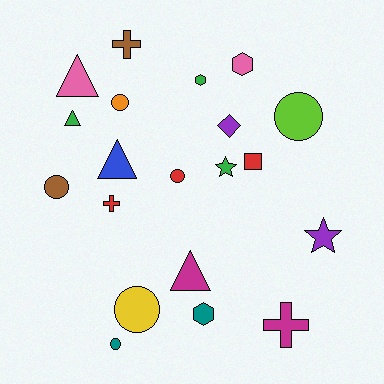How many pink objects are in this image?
There are 2 pink objects.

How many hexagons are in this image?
There are 3 hexagons.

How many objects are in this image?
There are 20 objects.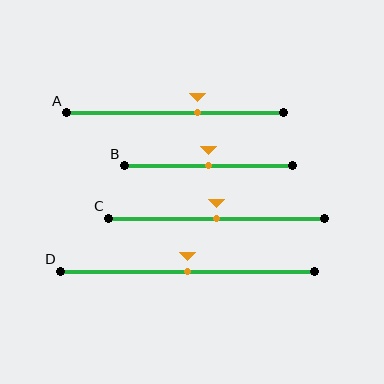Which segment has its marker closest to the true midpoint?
Segment B has its marker closest to the true midpoint.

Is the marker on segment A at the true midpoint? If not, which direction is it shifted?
No, the marker on segment A is shifted to the right by about 10% of the segment length.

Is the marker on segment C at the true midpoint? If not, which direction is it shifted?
Yes, the marker on segment C is at the true midpoint.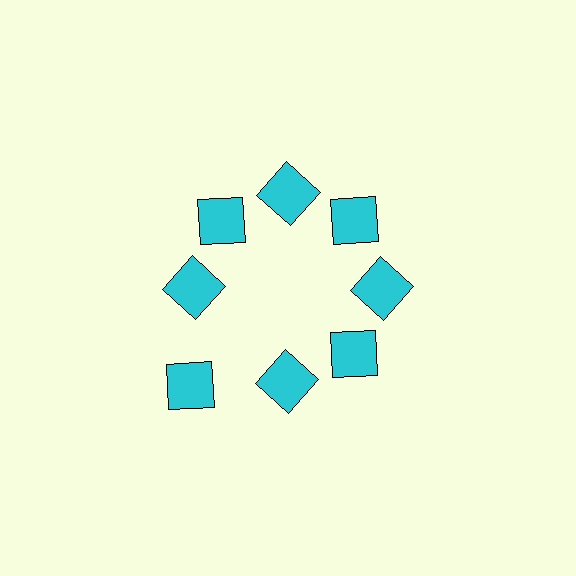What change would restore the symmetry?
The symmetry would be restored by moving it inward, back onto the ring so that all 8 squares sit at equal angles and equal distance from the center.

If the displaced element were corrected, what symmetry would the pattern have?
It would have 8-fold rotational symmetry — the pattern would map onto itself every 45 degrees.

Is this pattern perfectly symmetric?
No. The 8 cyan squares are arranged in a ring, but one element near the 8 o'clock position is pushed outward from the center, breaking the 8-fold rotational symmetry.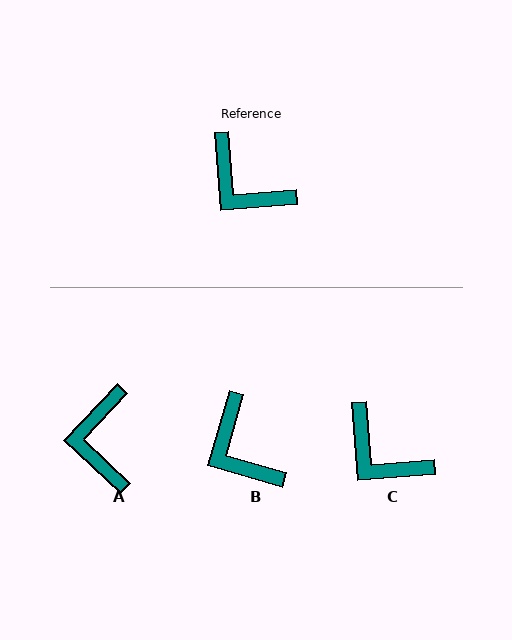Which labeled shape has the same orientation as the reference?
C.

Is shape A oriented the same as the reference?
No, it is off by about 48 degrees.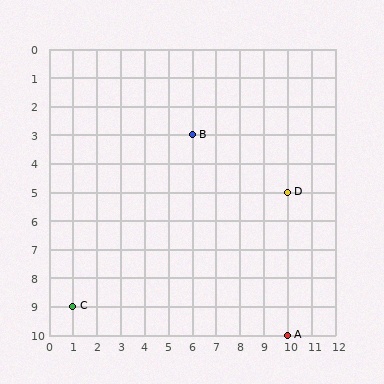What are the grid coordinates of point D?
Point D is at grid coordinates (10, 5).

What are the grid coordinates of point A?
Point A is at grid coordinates (10, 10).